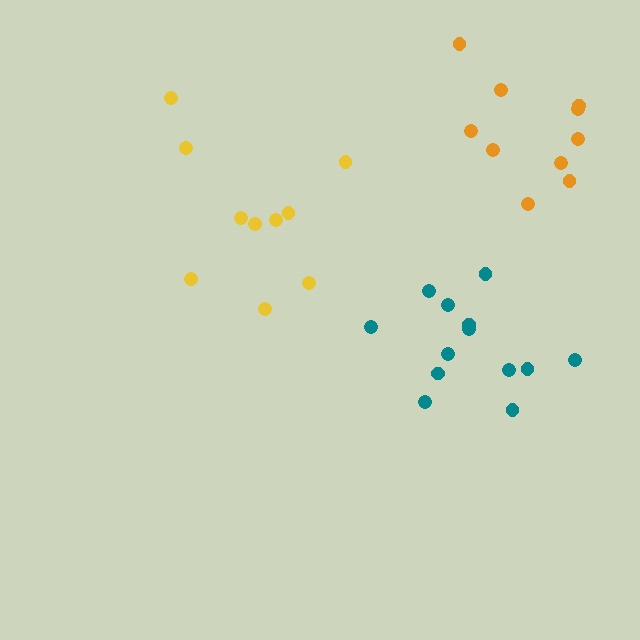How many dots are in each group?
Group 1: 10 dots, Group 2: 13 dots, Group 3: 10 dots (33 total).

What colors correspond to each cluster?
The clusters are colored: orange, teal, yellow.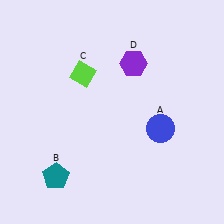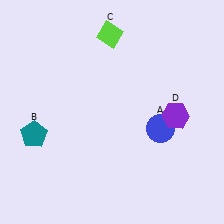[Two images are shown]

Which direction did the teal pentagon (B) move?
The teal pentagon (B) moved up.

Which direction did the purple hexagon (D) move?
The purple hexagon (D) moved down.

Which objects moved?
The objects that moved are: the teal pentagon (B), the lime diamond (C), the purple hexagon (D).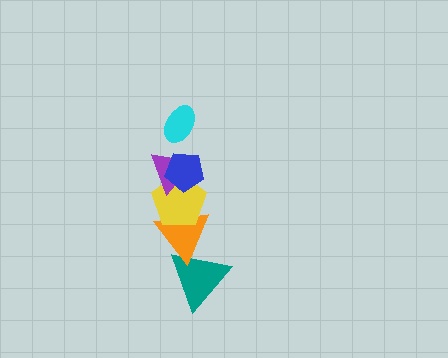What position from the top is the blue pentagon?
The blue pentagon is 2nd from the top.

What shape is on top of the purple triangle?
The blue pentagon is on top of the purple triangle.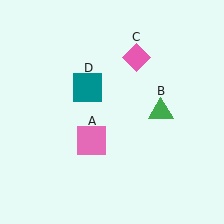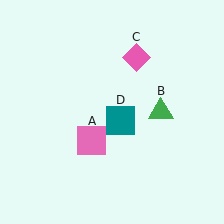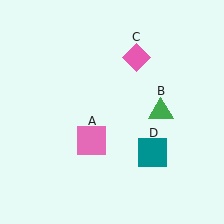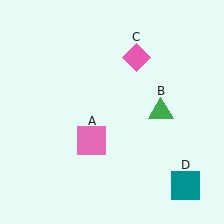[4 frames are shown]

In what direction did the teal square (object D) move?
The teal square (object D) moved down and to the right.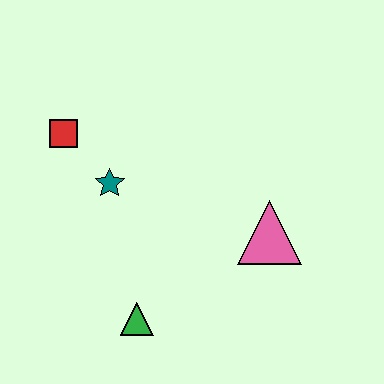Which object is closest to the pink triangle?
The green triangle is closest to the pink triangle.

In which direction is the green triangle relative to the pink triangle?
The green triangle is to the left of the pink triangle.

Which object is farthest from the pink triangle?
The red square is farthest from the pink triangle.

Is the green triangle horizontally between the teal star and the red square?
No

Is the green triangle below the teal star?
Yes